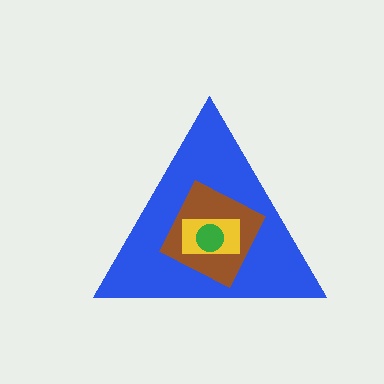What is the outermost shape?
The blue triangle.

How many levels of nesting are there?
4.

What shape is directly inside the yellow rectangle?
The green circle.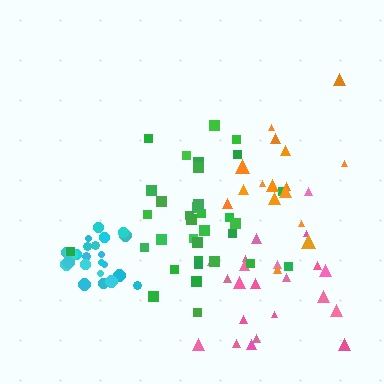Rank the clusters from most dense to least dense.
cyan, green, pink, orange.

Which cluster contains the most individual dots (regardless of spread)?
Green (34).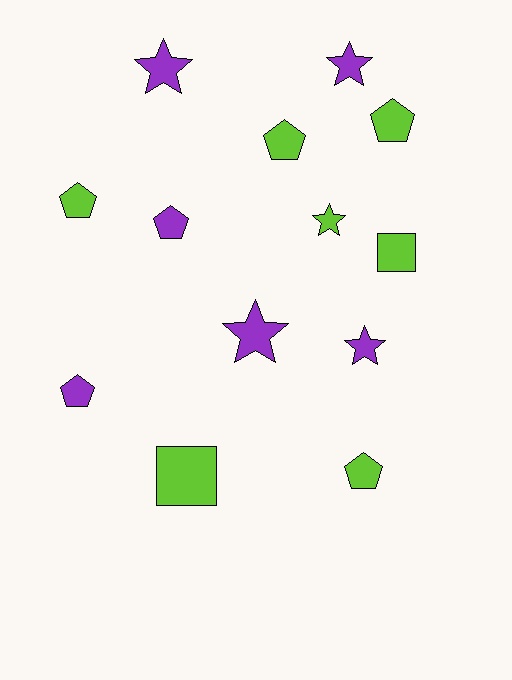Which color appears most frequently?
Lime, with 7 objects.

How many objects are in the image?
There are 13 objects.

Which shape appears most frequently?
Pentagon, with 6 objects.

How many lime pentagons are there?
There are 4 lime pentagons.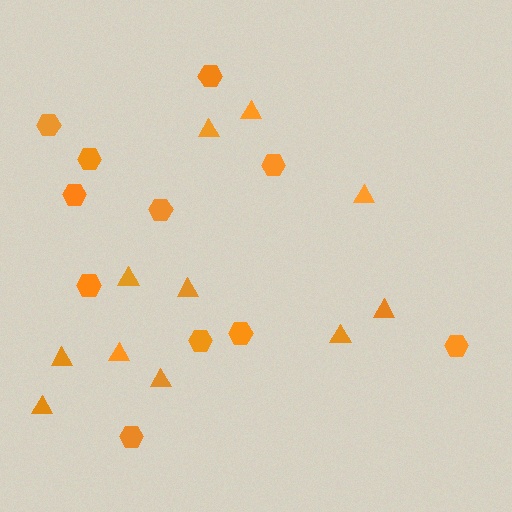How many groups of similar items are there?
There are 2 groups: one group of triangles (11) and one group of hexagons (11).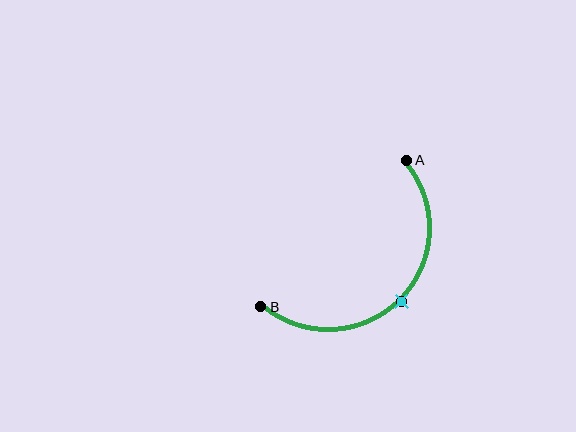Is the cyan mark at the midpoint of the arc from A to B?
Yes. The cyan mark lies on the arc at equal arc-length from both A and B — it is the arc midpoint.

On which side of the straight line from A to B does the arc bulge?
The arc bulges below and to the right of the straight line connecting A and B.